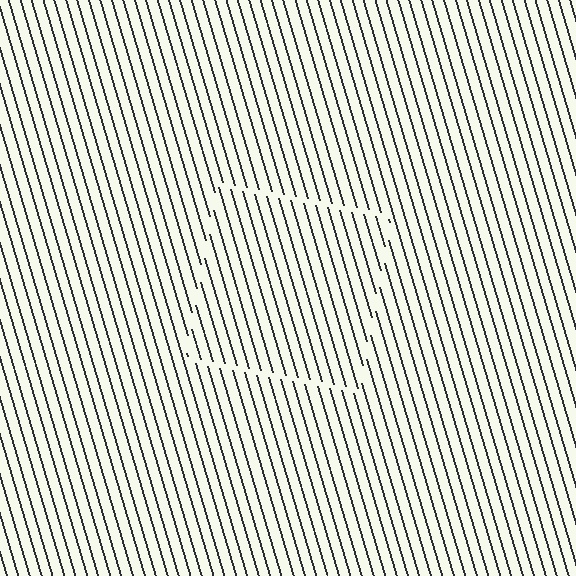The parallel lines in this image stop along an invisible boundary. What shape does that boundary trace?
An illusory square. The interior of the shape contains the same grating, shifted by half a period — the contour is defined by the phase discontinuity where line-ends from the inner and outer gratings abut.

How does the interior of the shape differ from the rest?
The interior of the shape contains the same grating, shifted by half a period — the contour is defined by the phase discontinuity where line-ends from the inner and outer gratings abut.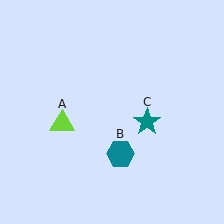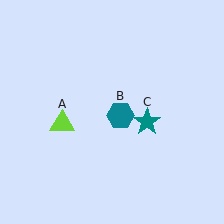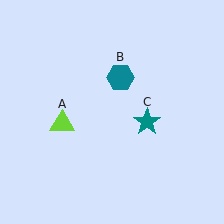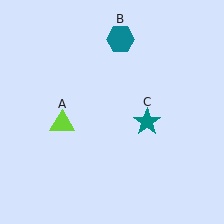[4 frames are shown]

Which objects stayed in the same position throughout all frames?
Lime triangle (object A) and teal star (object C) remained stationary.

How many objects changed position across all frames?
1 object changed position: teal hexagon (object B).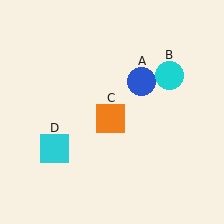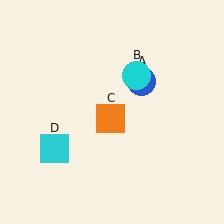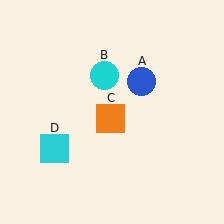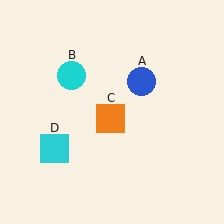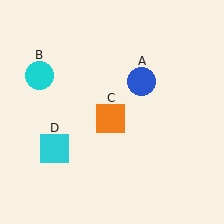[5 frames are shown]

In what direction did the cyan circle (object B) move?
The cyan circle (object B) moved left.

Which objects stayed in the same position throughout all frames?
Blue circle (object A) and orange square (object C) and cyan square (object D) remained stationary.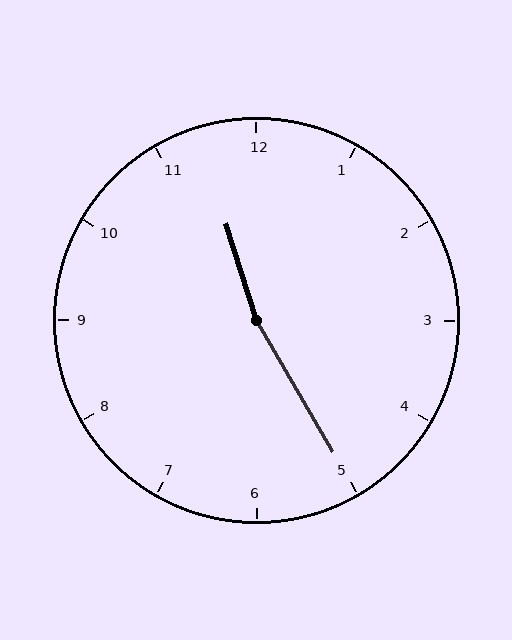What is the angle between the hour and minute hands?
Approximately 168 degrees.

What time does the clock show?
11:25.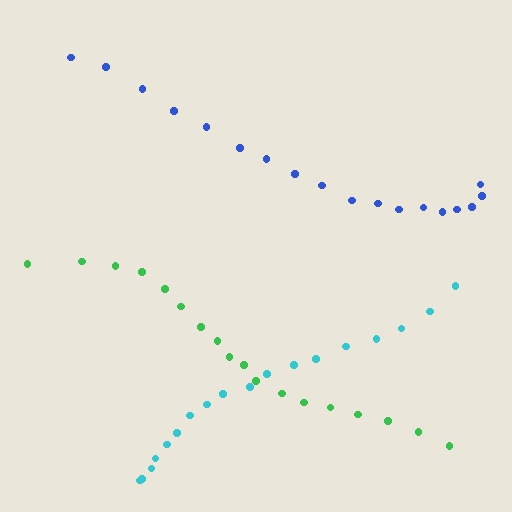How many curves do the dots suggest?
There are 3 distinct paths.